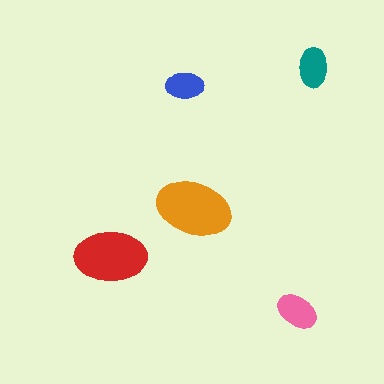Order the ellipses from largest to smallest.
the orange one, the red one, the pink one, the teal one, the blue one.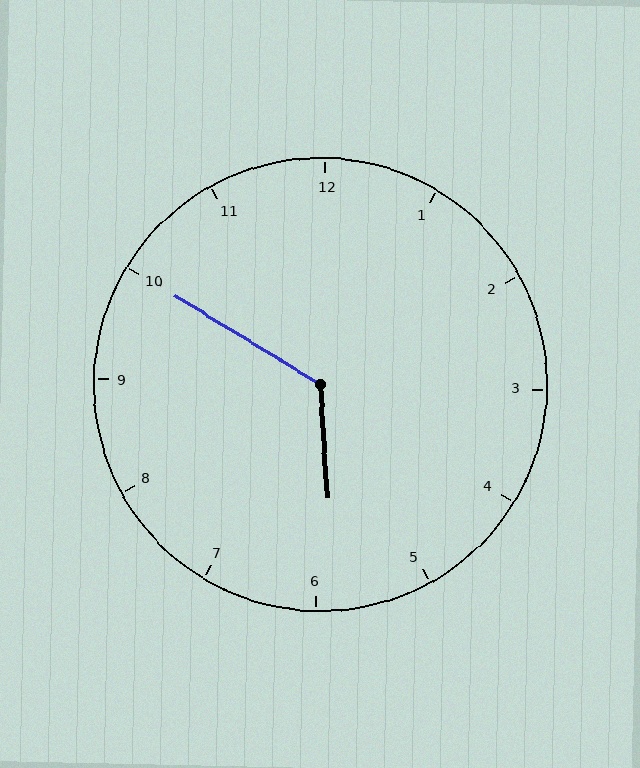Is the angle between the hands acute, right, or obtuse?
It is obtuse.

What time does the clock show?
5:50.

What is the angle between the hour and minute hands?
Approximately 125 degrees.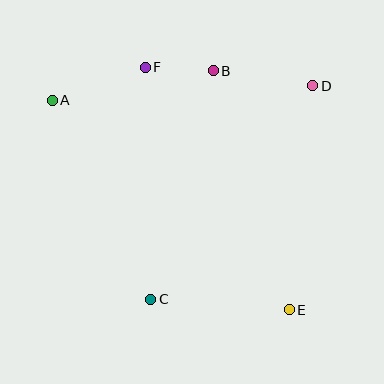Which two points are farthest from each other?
Points A and E are farthest from each other.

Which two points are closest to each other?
Points B and F are closest to each other.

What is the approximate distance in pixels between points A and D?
The distance between A and D is approximately 261 pixels.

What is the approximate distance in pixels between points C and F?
The distance between C and F is approximately 232 pixels.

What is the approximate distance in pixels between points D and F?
The distance between D and F is approximately 168 pixels.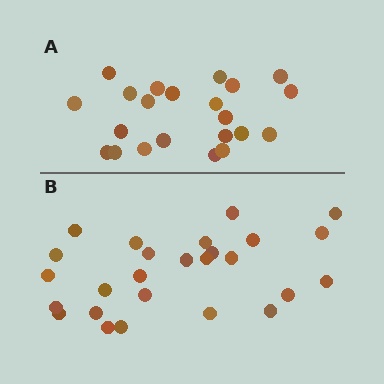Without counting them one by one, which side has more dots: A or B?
Region B (the bottom region) has more dots.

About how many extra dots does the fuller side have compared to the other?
Region B has about 4 more dots than region A.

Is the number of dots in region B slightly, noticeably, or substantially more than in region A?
Region B has only slightly more — the two regions are fairly close. The ratio is roughly 1.2 to 1.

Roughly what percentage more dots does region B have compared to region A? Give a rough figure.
About 20% more.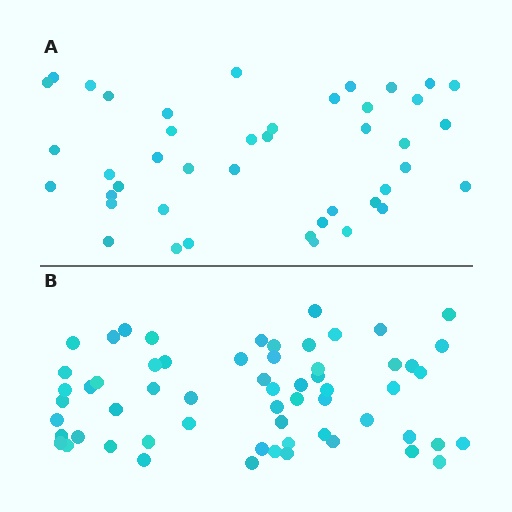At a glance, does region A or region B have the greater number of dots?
Region B (the bottom region) has more dots.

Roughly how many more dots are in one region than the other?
Region B has approximately 15 more dots than region A.